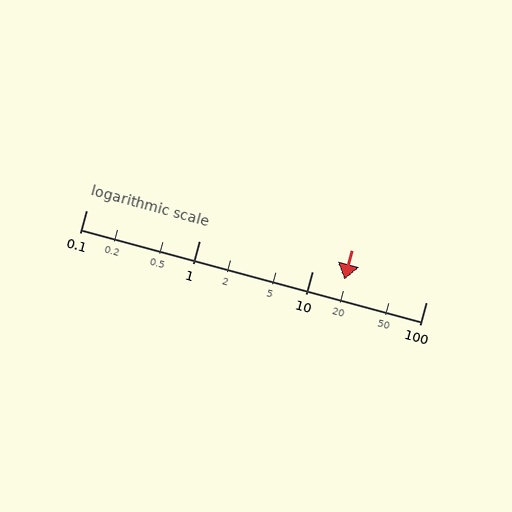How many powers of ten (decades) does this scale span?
The scale spans 3 decades, from 0.1 to 100.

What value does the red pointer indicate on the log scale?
The pointer indicates approximately 19.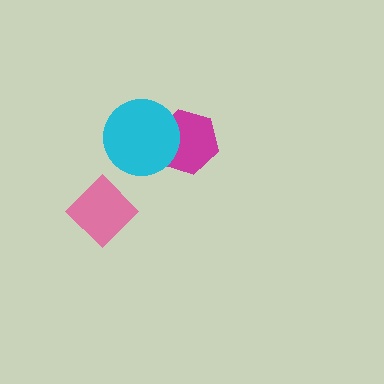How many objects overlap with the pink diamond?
0 objects overlap with the pink diamond.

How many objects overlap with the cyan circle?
1 object overlaps with the cyan circle.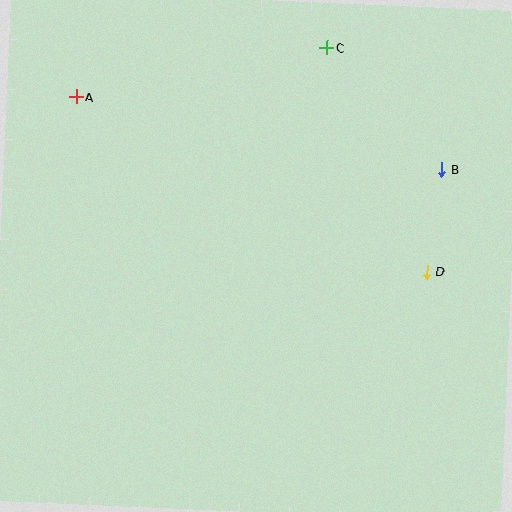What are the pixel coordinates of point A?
Point A is at (76, 97).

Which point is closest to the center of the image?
Point D at (427, 272) is closest to the center.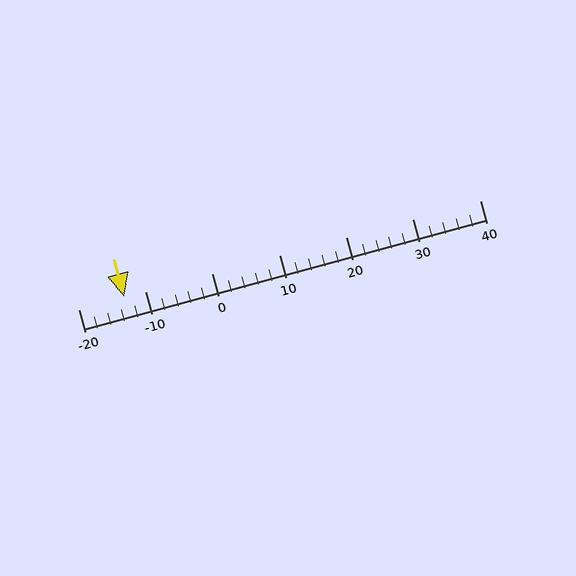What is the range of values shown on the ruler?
The ruler shows values from -20 to 40.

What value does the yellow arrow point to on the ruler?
The yellow arrow points to approximately -13.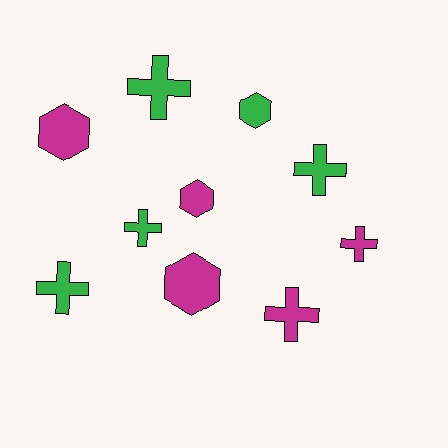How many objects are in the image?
There are 10 objects.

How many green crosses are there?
There are 4 green crosses.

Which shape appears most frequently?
Cross, with 6 objects.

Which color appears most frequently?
Green, with 5 objects.